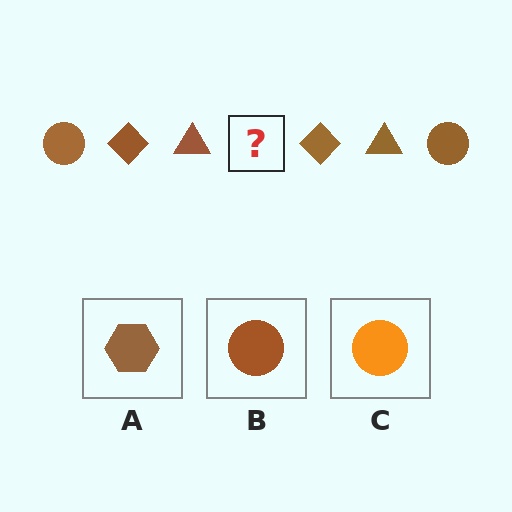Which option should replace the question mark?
Option B.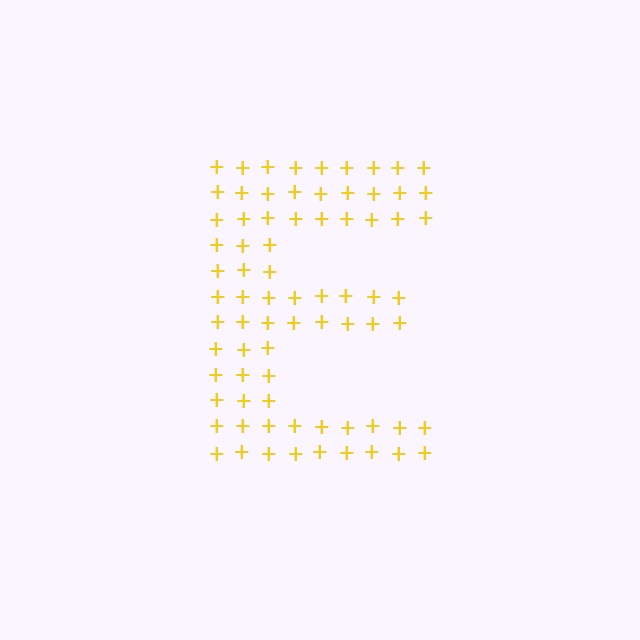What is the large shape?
The large shape is the letter E.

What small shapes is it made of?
It is made of small plus signs.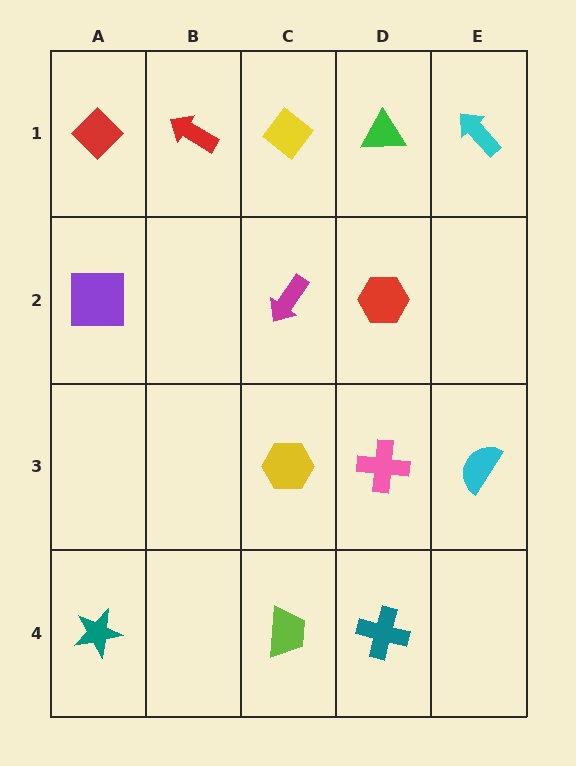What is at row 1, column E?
A cyan arrow.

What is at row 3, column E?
A cyan semicircle.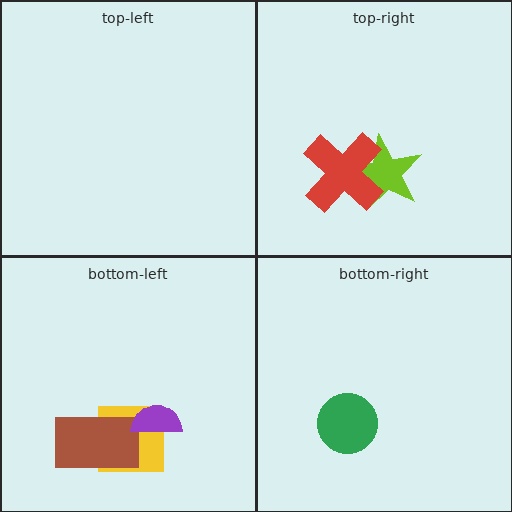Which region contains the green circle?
The bottom-right region.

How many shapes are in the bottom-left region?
3.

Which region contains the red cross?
The top-right region.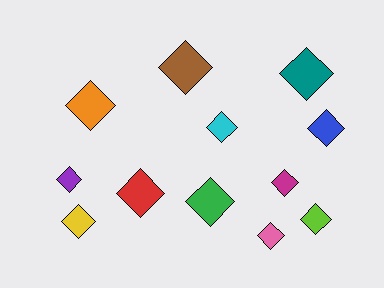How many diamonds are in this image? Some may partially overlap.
There are 12 diamonds.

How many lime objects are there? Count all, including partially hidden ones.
There is 1 lime object.